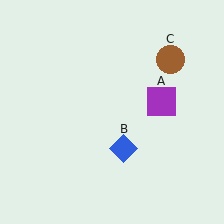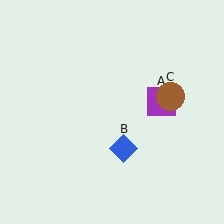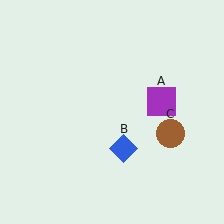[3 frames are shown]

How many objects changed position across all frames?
1 object changed position: brown circle (object C).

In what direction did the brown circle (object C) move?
The brown circle (object C) moved down.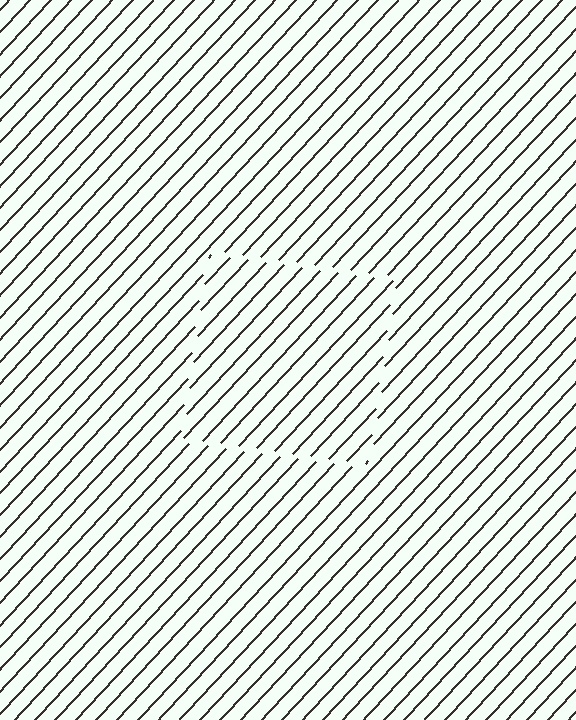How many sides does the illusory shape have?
4 sides — the line-ends trace a square.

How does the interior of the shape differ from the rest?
The interior of the shape contains the same grating, shifted by half a period — the contour is defined by the phase discontinuity where line-ends from the inner and outer gratings abut.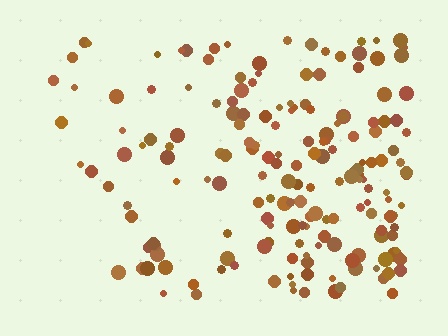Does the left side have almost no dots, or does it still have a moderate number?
Still a moderate number, just noticeably fewer than the right.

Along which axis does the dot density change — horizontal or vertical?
Horizontal.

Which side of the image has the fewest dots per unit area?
The left.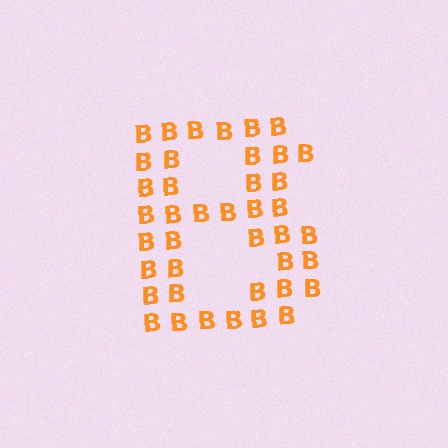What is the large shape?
The large shape is the letter B.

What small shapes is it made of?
It is made of small letter B's.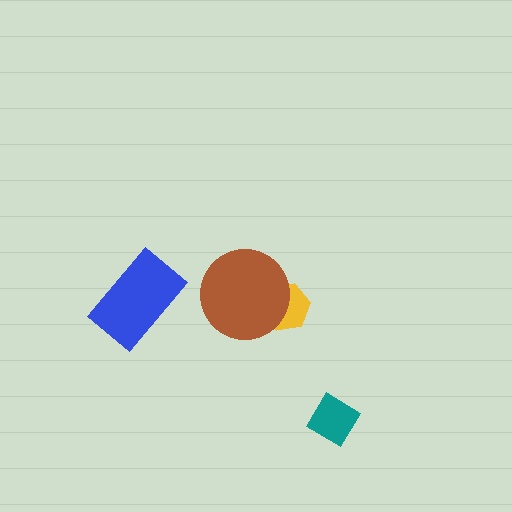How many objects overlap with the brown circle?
1 object overlaps with the brown circle.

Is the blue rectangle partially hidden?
No, no other shape covers it.